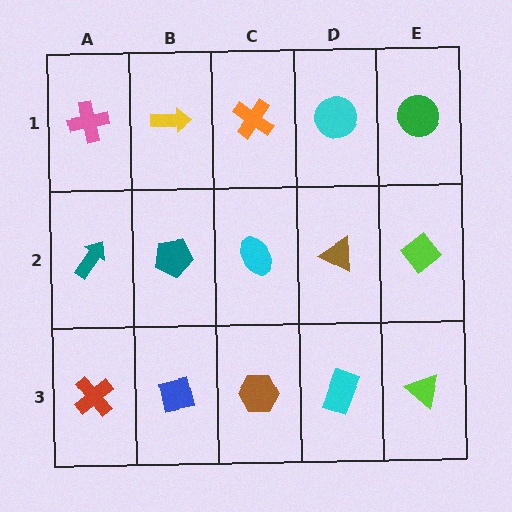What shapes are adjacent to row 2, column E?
A green circle (row 1, column E), a lime triangle (row 3, column E), a brown triangle (row 2, column D).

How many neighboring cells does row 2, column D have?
4.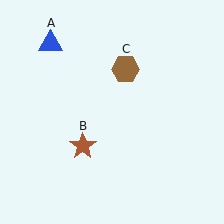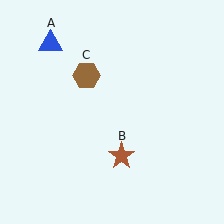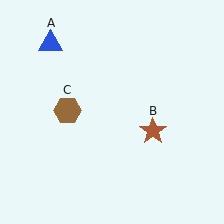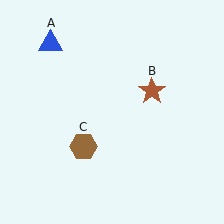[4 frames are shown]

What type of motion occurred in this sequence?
The brown star (object B), brown hexagon (object C) rotated counterclockwise around the center of the scene.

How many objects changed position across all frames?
2 objects changed position: brown star (object B), brown hexagon (object C).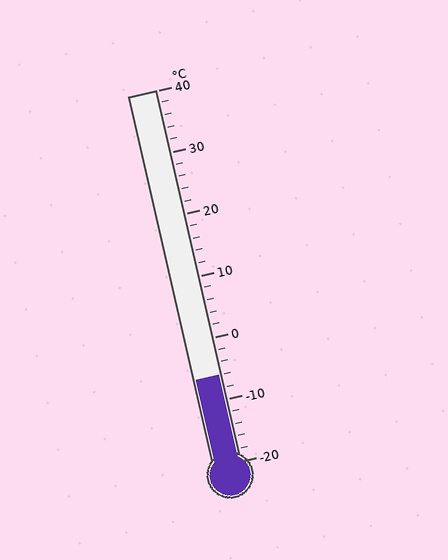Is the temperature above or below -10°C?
The temperature is above -10°C.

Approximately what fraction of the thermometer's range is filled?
The thermometer is filled to approximately 25% of its range.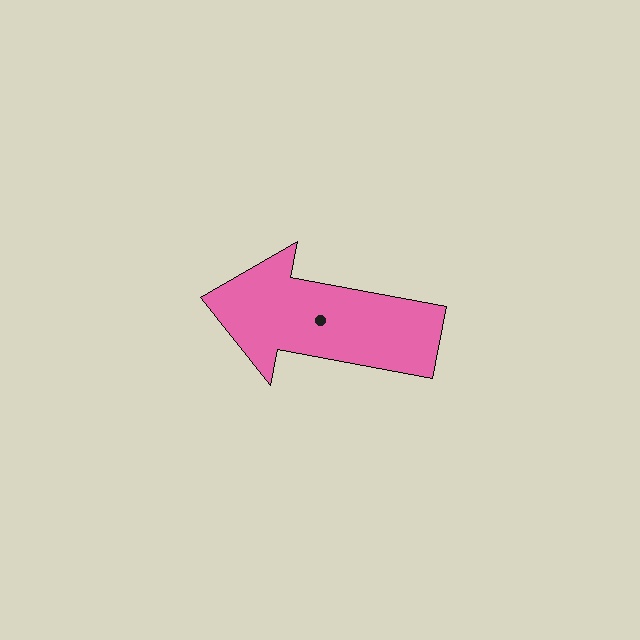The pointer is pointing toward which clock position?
Roughly 9 o'clock.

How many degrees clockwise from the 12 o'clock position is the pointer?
Approximately 281 degrees.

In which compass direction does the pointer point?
West.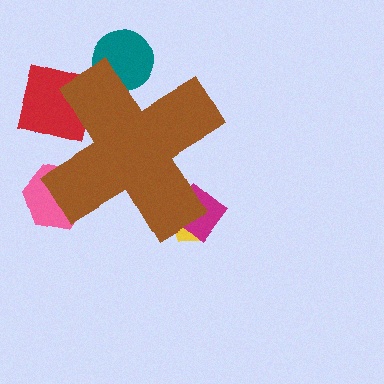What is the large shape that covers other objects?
A brown cross.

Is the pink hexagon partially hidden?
Yes, the pink hexagon is partially hidden behind the brown cross.